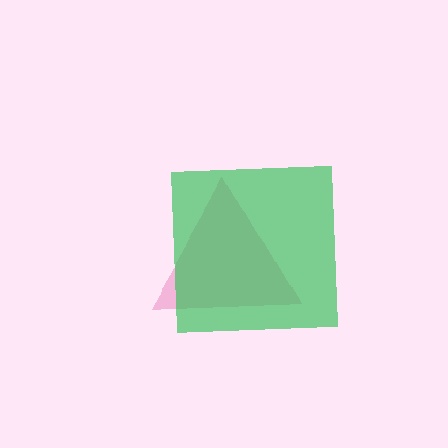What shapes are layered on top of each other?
The layered shapes are: a pink triangle, a green square.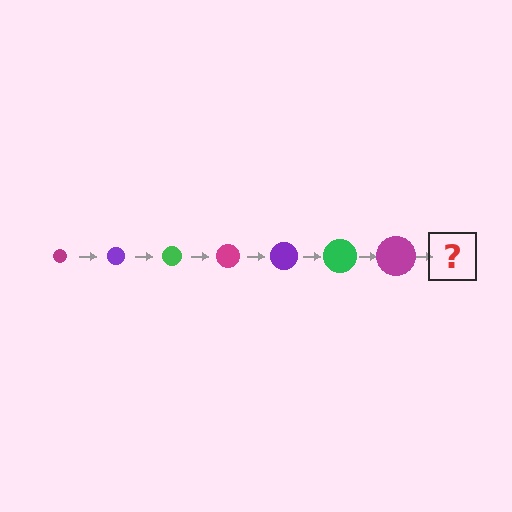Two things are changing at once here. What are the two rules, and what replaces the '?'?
The two rules are that the circle grows larger each step and the color cycles through magenta, purple, and green. The '?' should be a purple circle, larger than the previous one.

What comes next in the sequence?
The next element should be a purple circle, larger than the previous one.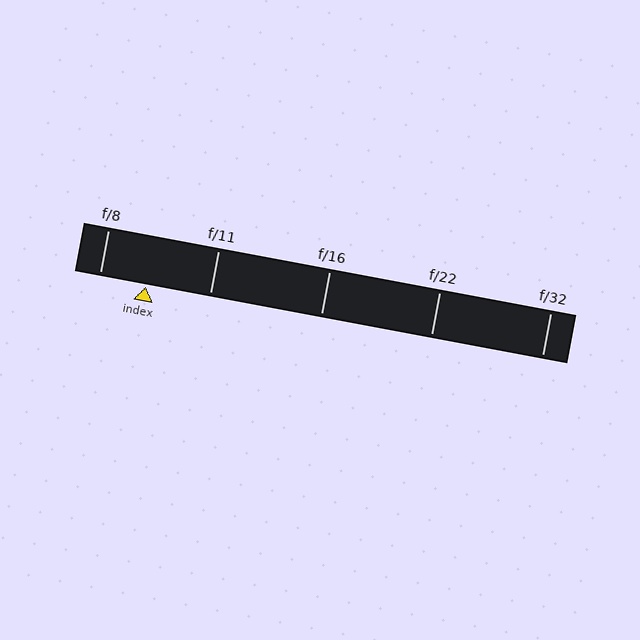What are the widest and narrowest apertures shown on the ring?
The widest aperture shown is f/8 and the narrowest is f/32.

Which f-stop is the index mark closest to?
The index mark is closest to f/8.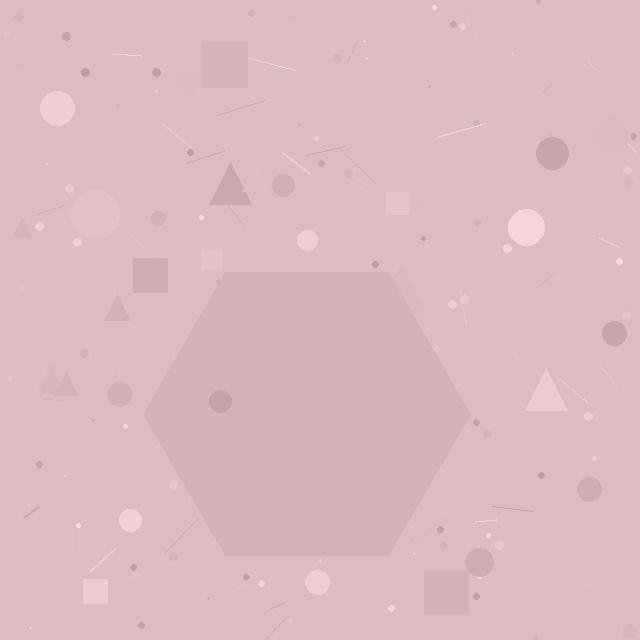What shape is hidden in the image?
A hexagon is hidden in the image.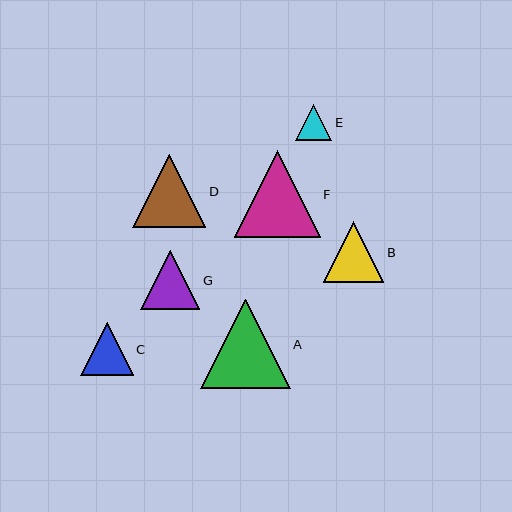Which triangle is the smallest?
Triangle E is the smallest with a size of approximately 37 pixels.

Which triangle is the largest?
Triangle A is the largest with a size of approximately 90 pixels.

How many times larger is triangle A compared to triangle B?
Triangle A is approximately 1.5 times the size of triangle B.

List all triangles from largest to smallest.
From largest to smallest: A, F, D, B, G, C, E.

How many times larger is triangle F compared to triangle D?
Triangle F is approximately 1.2 times the size of triangle D.